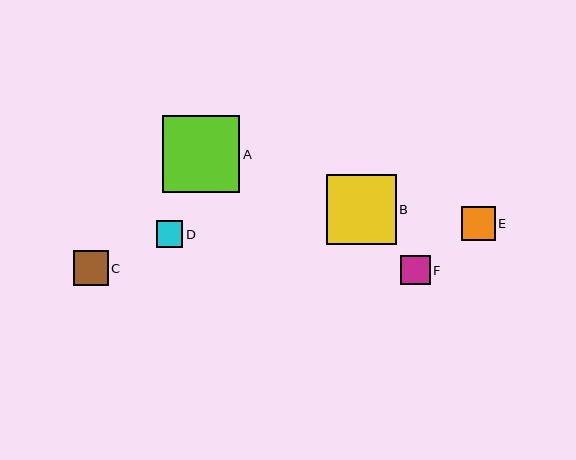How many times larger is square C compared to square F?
Square C is approximately 1.2 times the size of square F.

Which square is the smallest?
Square D is the smallest with a size of approximately 27 pixels.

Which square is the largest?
Square A is the largest with a size of approximately 77 pixels.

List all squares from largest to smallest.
From largest to smallest: A, B, C, E, F, D.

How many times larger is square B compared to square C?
Square B is approximately 2.0 times the size of square C.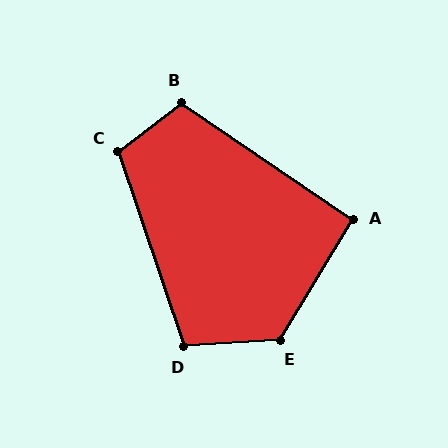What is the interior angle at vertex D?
Approximately 105 degrees (obtuse).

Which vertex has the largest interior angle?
E, at approximately 125 degrees.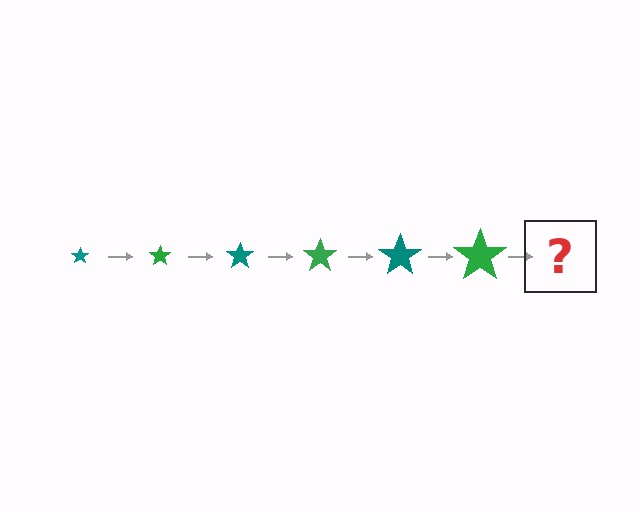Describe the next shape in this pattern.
It should be a teal star, larger than the previous one.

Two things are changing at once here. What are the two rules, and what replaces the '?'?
The two rules are that the star grows larger each step and the color cycles through teal and green. The '?' should be a teal star, larger than the previous one.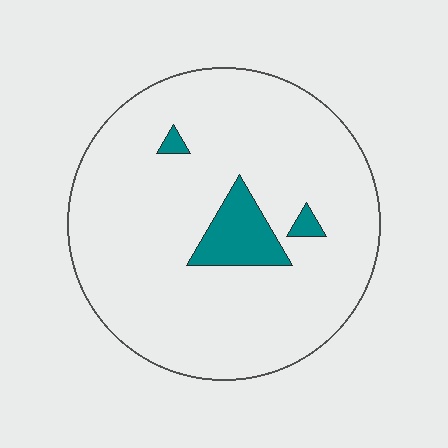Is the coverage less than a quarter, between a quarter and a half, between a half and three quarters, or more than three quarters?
Less than a quarter.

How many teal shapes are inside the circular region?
3.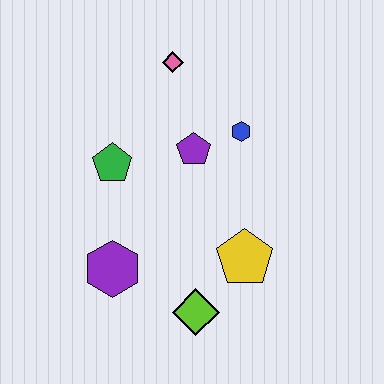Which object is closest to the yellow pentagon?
The lime diamond is closest to the yellow pentagon.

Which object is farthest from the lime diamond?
The pink diamond is farthest from the lime diamond.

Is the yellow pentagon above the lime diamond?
Yes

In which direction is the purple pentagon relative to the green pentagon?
The purple pentagon is to the right of the green pentagon.